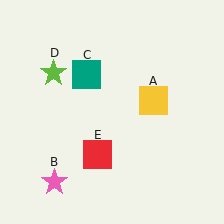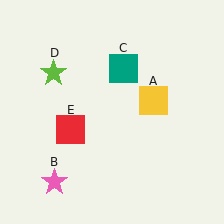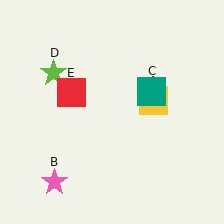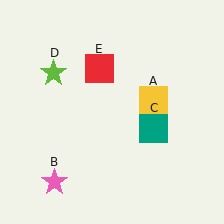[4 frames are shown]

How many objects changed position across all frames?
2 objects changed position: teal square (object C), red square (object E).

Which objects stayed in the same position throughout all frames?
Yellow square (object A) and pink star (object B) and lime star (object D) remained stationary.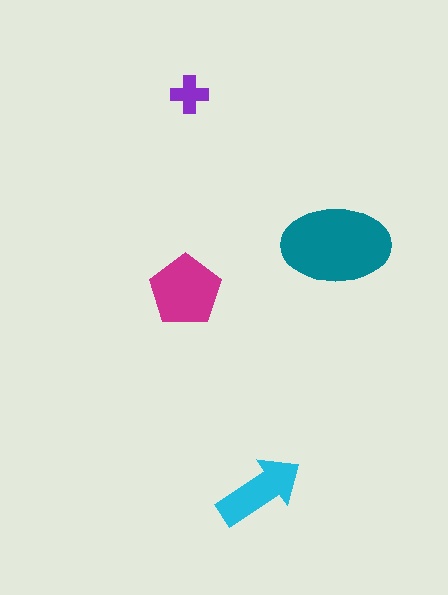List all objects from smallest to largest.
The purple cross, the cyan arrow, the magenta pentagon, the teal ellipse.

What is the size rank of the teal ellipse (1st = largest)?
1st.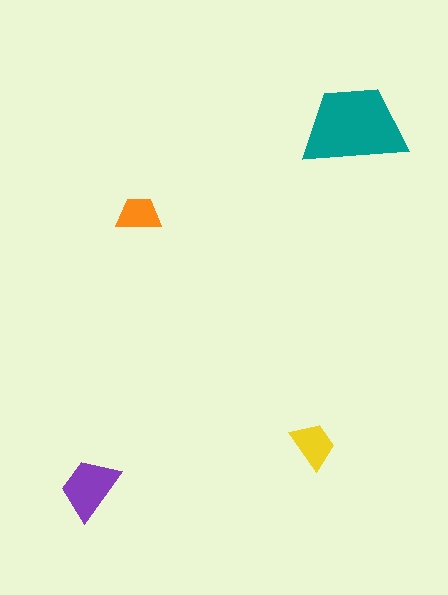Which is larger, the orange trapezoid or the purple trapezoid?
The purple one.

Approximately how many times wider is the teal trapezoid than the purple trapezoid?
About 1.5 times wider.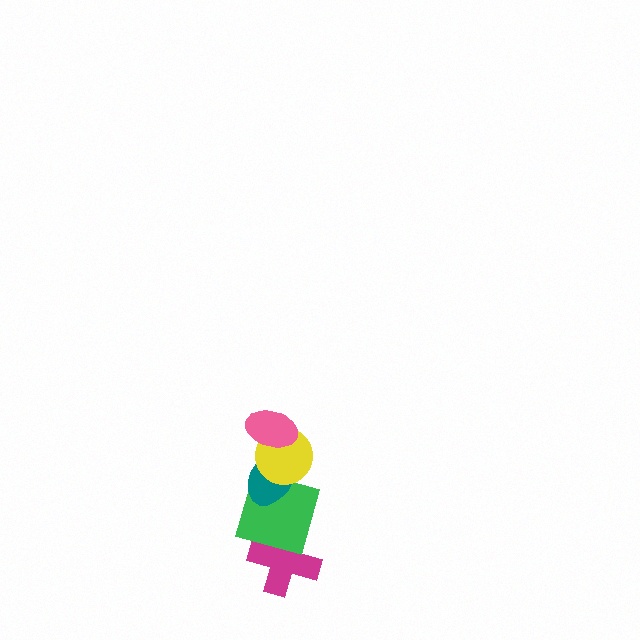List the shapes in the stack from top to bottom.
From top to bottom: the pink ellipse, the yellow circle, the teal ellipse, the green square, the magenta cross.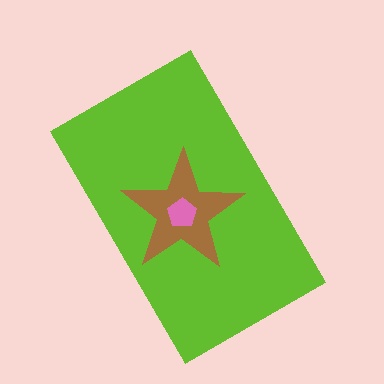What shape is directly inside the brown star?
The pink pentagon.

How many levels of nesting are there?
3.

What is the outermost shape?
The lime rectangle.